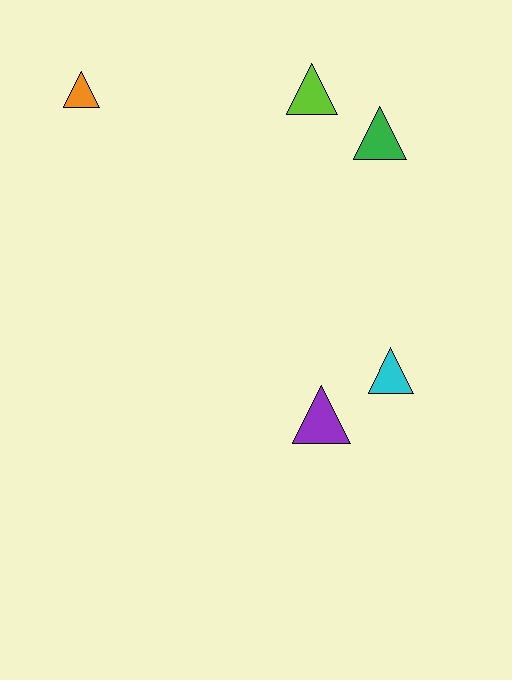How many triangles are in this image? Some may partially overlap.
There are 5 triangles.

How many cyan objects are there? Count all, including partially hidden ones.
There is 1 cyan object.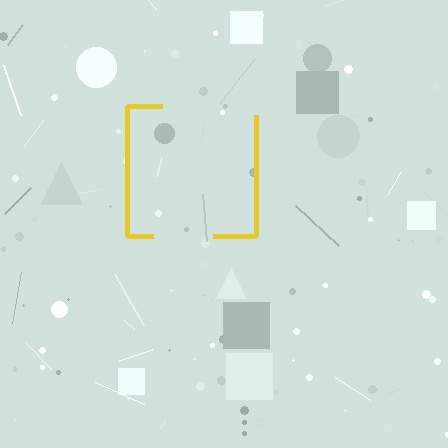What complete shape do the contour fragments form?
The contour fragments form a square.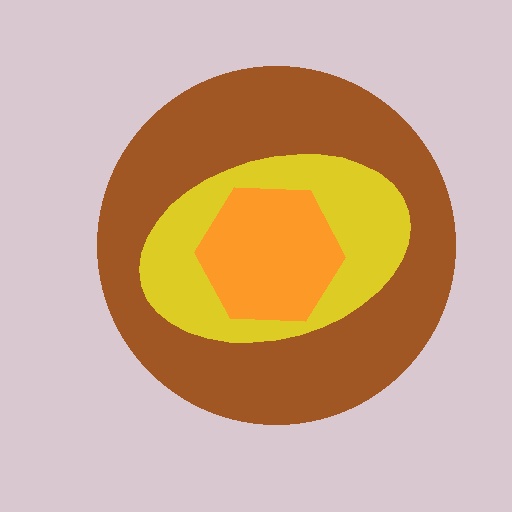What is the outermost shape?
The brown circle.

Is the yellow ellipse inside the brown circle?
Yes.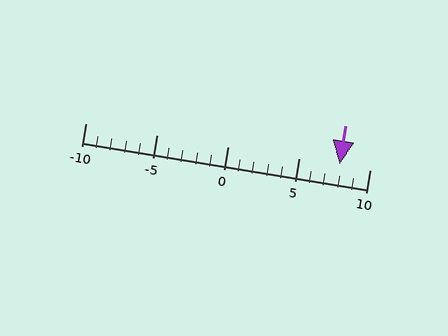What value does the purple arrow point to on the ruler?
The purple arrow points to approximately 8.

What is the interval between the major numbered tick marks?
The major tick marks are spaced 5 units apart.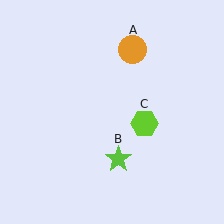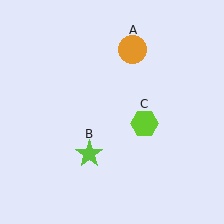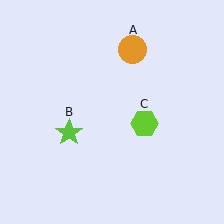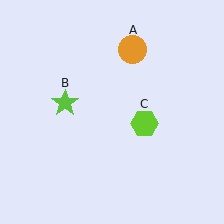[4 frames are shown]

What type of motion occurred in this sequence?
The lime star (object B) rotated clockwise around the center of the scene.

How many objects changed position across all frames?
1 object changed position: lime star (object B).